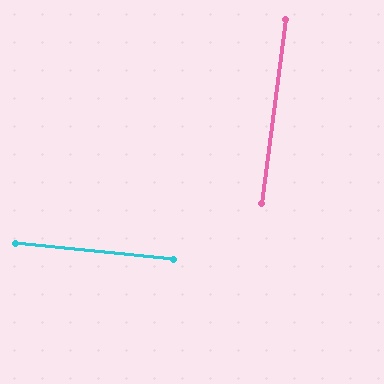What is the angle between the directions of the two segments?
Approximately 88 degrees.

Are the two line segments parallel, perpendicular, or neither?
Perpendicular — they meet at approximately 88°.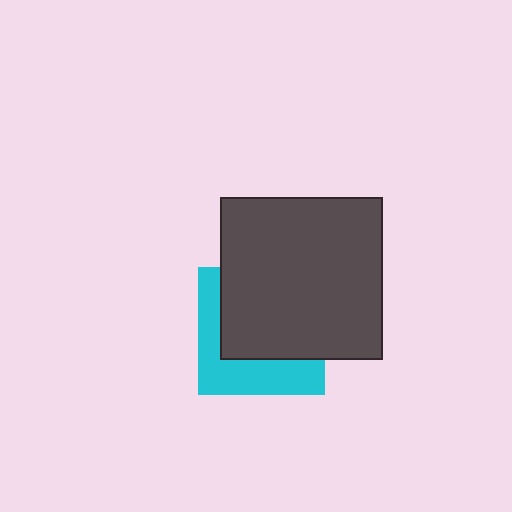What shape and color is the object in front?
The object in front is a dark gray square.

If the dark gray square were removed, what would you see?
You would see the complete cyan square.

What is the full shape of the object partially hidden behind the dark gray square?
The partially hidden object is a cyan square.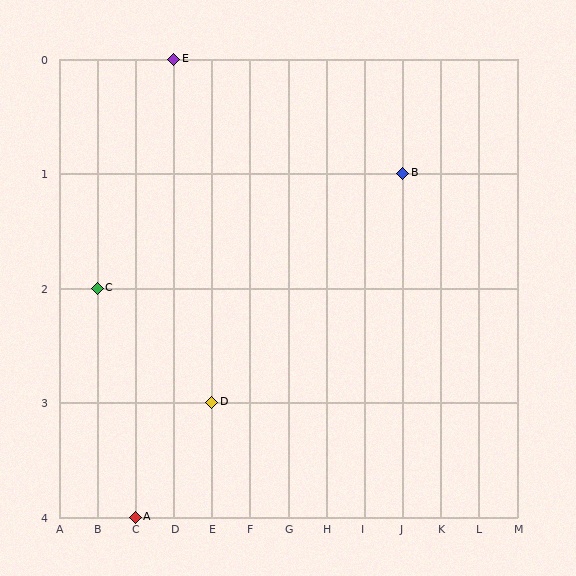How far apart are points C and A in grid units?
Points C and A are 1 column and 2 rows apart (about 2.2 grid units diagonally).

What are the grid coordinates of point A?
Point A is at grid coordinates (C, 4).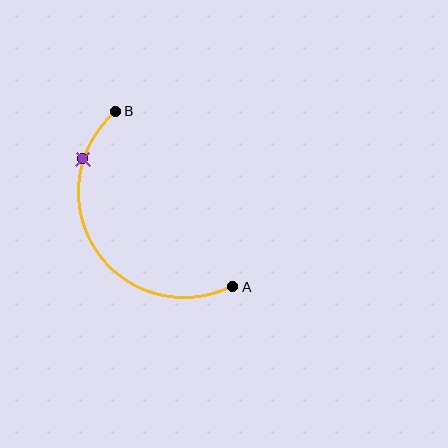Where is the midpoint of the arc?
The arc midpoint is the point on the curve farthest from the straight line joining A and B. It sits below and to the left of that line.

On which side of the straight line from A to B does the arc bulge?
The arc bulges below and to the left of the straight line connecting A and B.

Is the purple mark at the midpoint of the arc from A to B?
No. The purple mark lies on the arc but is closer to endpoint B. The arc midpoint would be at the point on the curve equidistant along the arc from both A and B.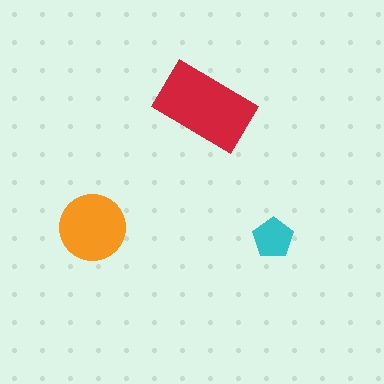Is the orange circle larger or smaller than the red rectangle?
Smaller.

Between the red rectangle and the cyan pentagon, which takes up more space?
The red rectangle.